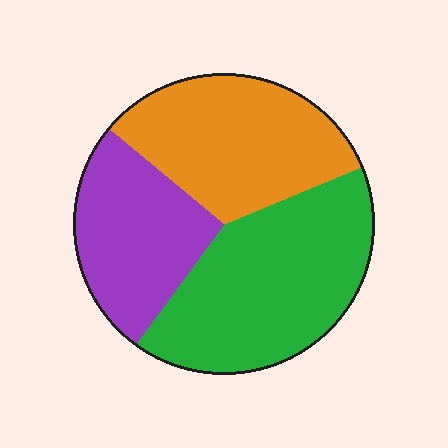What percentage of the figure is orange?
Orange takes up about one third (1/3) of the figure.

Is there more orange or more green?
Green.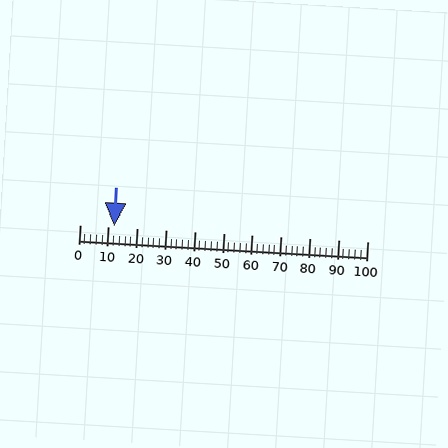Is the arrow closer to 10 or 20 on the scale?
The arrow is closer to 10.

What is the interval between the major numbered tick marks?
The major tick marks are spaced 10 units apart.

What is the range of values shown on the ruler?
The ruler shows values from 0 to 100.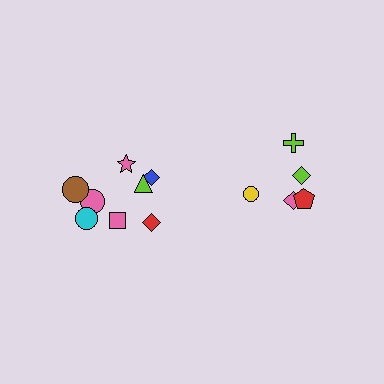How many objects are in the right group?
There are 5 objects.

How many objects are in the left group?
There are 8 objects.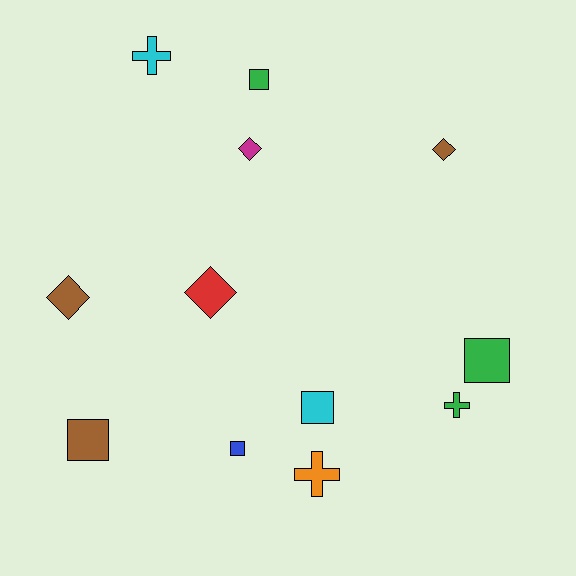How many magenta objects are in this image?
There is 1 magenta object.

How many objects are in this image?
There are 12 objects.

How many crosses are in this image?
There are 3 crosses.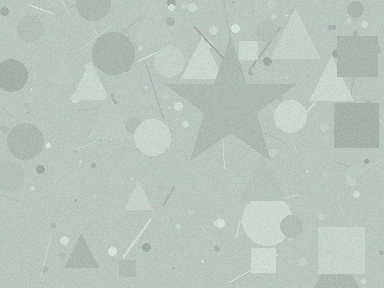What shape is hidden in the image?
A star is hidden in the image.